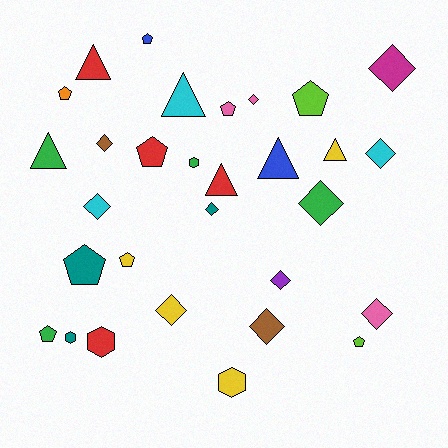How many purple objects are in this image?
There is 1 purple object.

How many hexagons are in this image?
There are 4 hexagons.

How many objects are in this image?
There are 30 objects.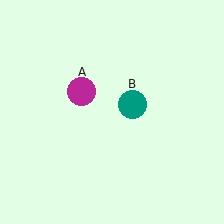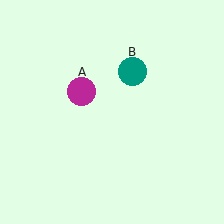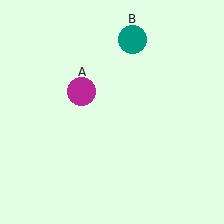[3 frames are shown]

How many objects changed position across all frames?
1 object changed position: teal circle (object B).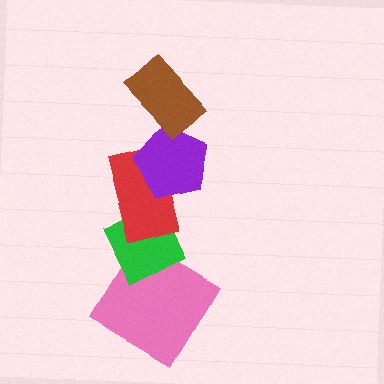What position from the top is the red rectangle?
The red rectangle is 3rd from the top.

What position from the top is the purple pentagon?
The purple pentagon is 2nd from the top.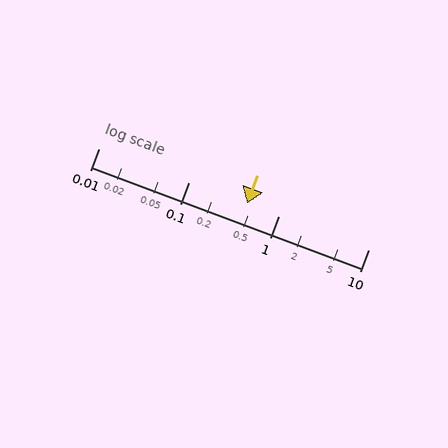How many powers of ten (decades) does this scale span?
The scale spans 3 decades, from 0.01 to 10.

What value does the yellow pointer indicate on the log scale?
The pointer indicates approximately 0.45.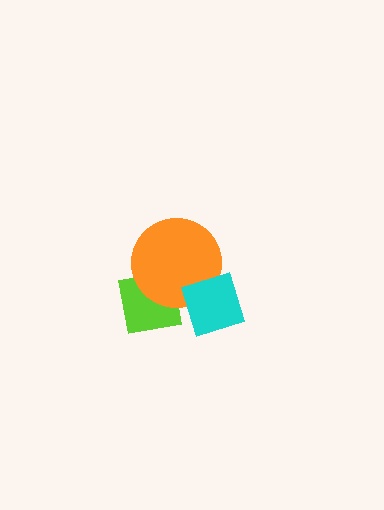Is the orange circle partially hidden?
Yes, it is partially covered by another shape.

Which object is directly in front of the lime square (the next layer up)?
The orange circle is directly in front of the lime square.